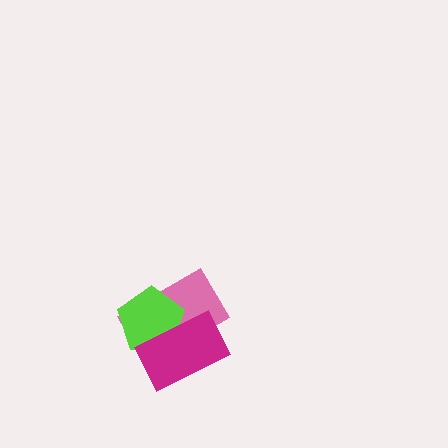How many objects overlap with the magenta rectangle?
2 objects overlap with the magenta rectangle.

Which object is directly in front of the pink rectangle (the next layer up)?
The lime pentagon is directly in front of the pink rectangle.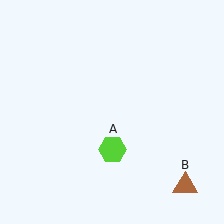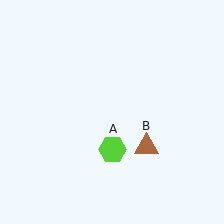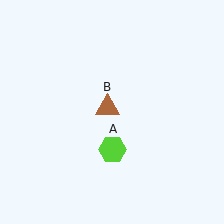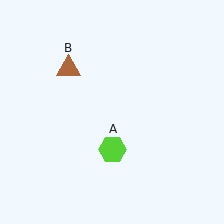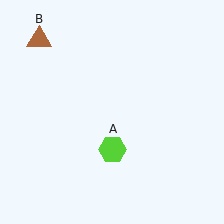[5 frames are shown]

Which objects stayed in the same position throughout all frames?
Lime hexagon (object A) remained stationary.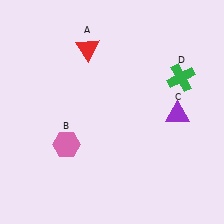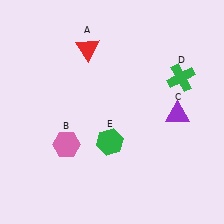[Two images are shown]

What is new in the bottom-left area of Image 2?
A green hexagon (E) was added in the bottom-left area of Image 2.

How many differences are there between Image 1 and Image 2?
There is 1 difference between the two images.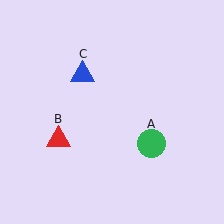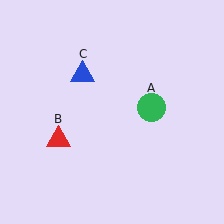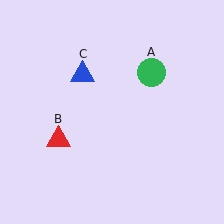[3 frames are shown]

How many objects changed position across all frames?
1 object changed position: green circle (object A).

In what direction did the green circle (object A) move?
The green circle (object A) moved up.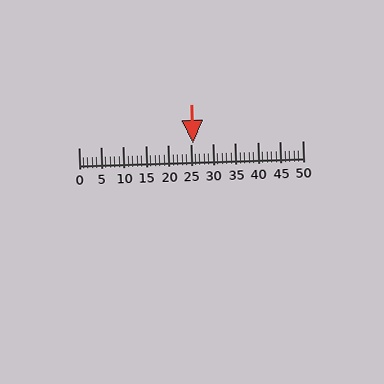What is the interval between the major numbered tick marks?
The major tick marks are spaced 5 units apart.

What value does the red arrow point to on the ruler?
The red arrow points to approximately 26.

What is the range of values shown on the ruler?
The ruler shows values from 0 to 50.